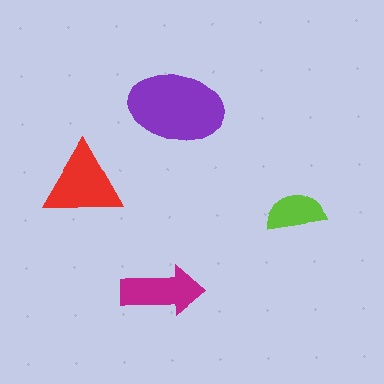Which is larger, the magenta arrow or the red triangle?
The red triangle.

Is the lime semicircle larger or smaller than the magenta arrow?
Smaller.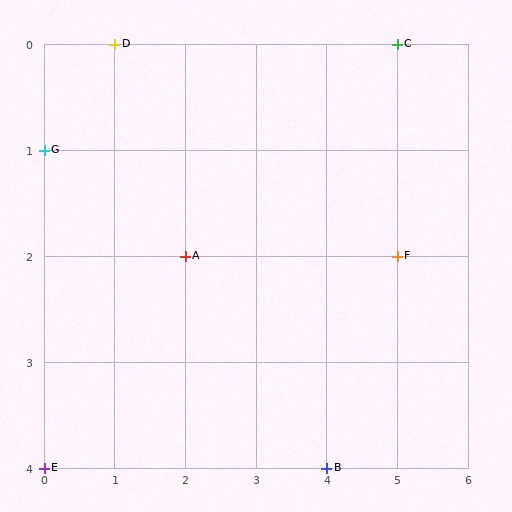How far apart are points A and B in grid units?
Points A and B are 2 columns and 2 rows apart (about 2.8 grid units diagonally).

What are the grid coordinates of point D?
Point D is at grid coordinates (1, 0).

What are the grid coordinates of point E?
Point E is at grid coordinates (0, 4).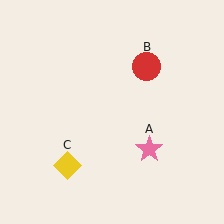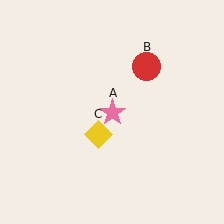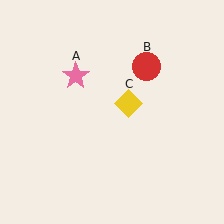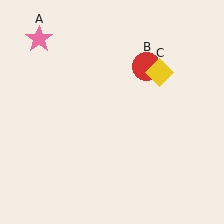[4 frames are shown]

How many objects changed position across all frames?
2 objects changed position: pink star (object A), yellow diamond (object C).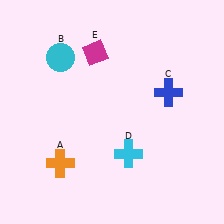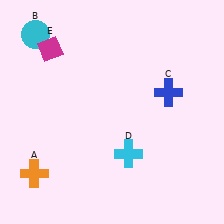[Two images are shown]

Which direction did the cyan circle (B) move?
The cyan circle (B) moved left.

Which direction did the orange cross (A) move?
The orange cross (A) moved left.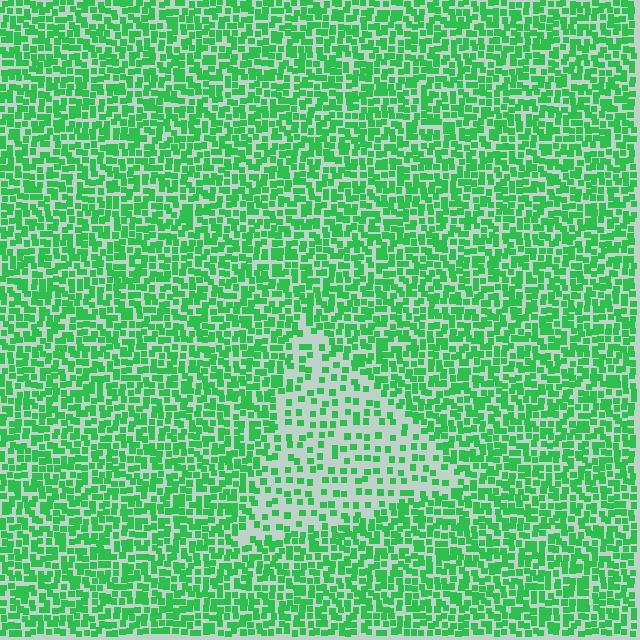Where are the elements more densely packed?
The elements are more densely packed outside the triangle boundary.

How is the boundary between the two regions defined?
The boundary is defined by a change in element density (approximately 2.3x ratio). All elements are the same color, size, and shape.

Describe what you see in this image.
The image contains small green elements arranged at two different densities. A triangle-shaped region is visible where the elements are less densely packed than the surrounding area.